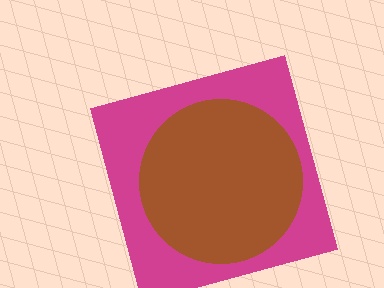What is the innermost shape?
The brown circle.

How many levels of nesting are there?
2.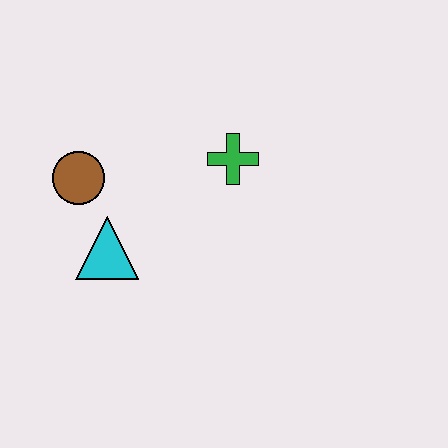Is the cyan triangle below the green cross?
Yes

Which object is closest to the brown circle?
The cyan triangle is closest to the brown circle.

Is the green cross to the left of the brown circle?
No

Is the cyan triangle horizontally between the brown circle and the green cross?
Yes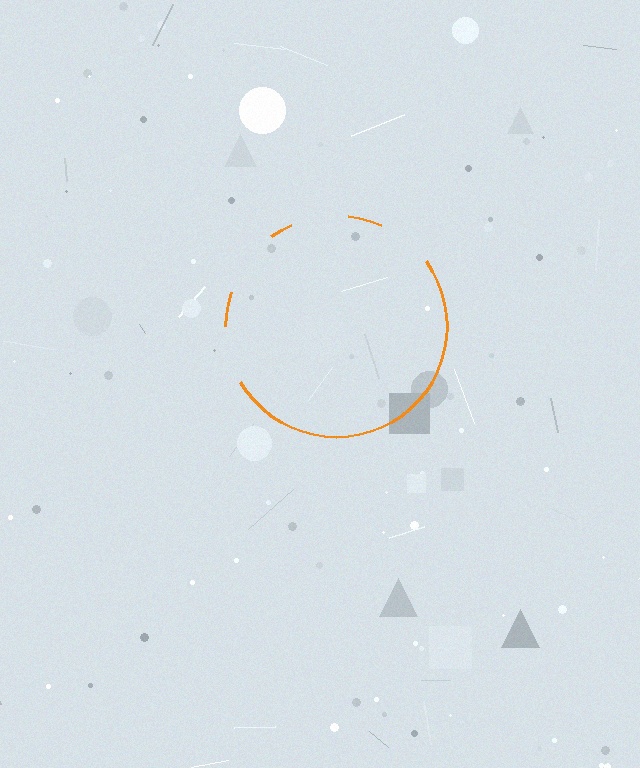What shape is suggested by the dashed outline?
The dashed outline suggests a circle.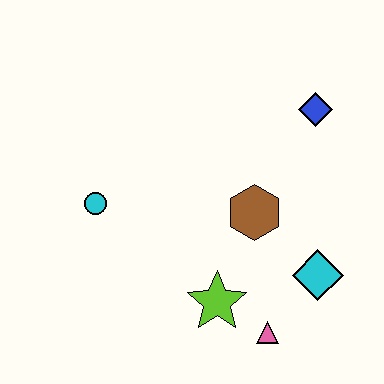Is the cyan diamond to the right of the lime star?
Yes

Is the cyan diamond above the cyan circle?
No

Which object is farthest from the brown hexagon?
The cyan circle is farthest from the brown hexagon.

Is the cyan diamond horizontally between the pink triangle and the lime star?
No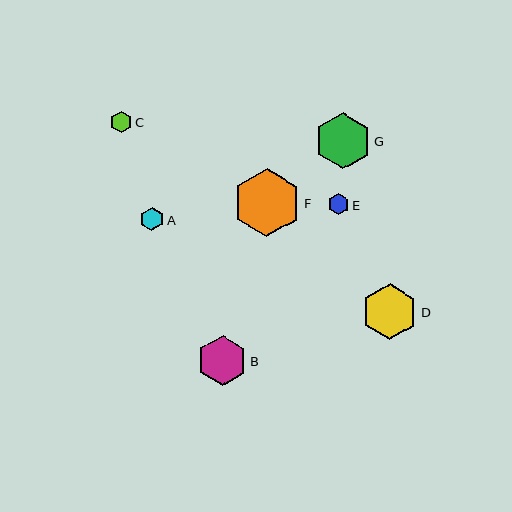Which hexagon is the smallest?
Hexagon C is the smallest with a size of approximately 21 pixels.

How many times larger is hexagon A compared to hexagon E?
Hexagon A is approximately 1.1 times the size of hexagon E.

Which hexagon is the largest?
Hexagon F is the largest with a size of approximately 68 pixels.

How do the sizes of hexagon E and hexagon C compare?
Hexagon E and hexagon C are approximately the same size.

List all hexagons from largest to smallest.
From largest to smallest: F, G, D, B, A, E, C.